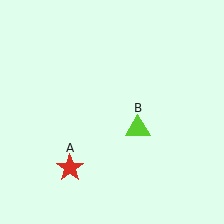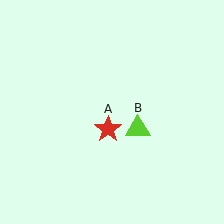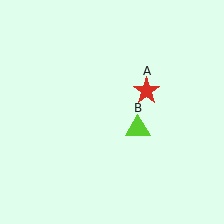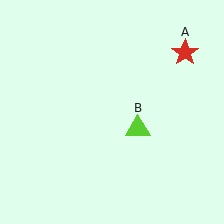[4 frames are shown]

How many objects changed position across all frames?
1 object changed position: red star (object A).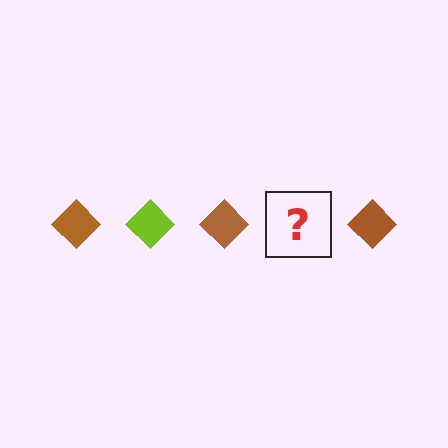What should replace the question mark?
The question mark should be replaced with a lime diamond.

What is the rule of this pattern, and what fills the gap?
The rule is that the pattern cycles through brown, lime diamonds. The gap should be filled with a lime diamond.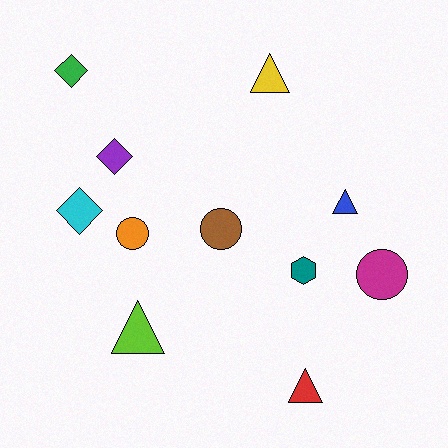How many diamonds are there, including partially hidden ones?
There are 3 diamonds.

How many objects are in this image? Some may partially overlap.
There are 11 objects.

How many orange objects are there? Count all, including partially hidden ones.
There is 1 orange object.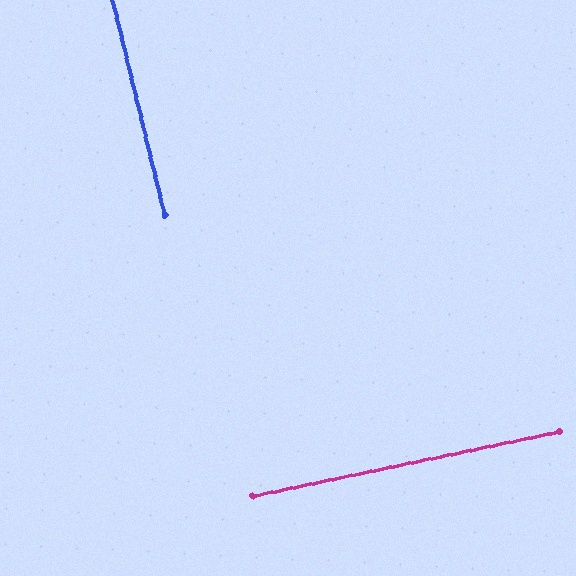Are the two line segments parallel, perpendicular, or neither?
Perpendicular — they meet at approximately 88°.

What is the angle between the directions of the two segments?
Approximately 88 degrees.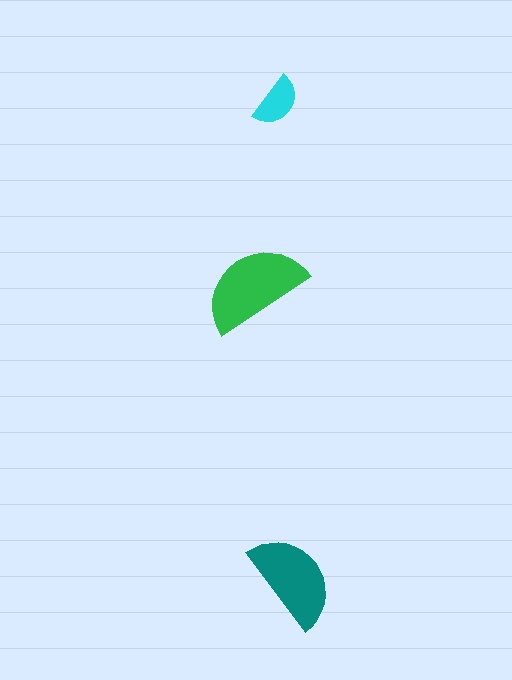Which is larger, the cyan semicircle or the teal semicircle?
The teal one.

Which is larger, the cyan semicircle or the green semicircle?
The green one.